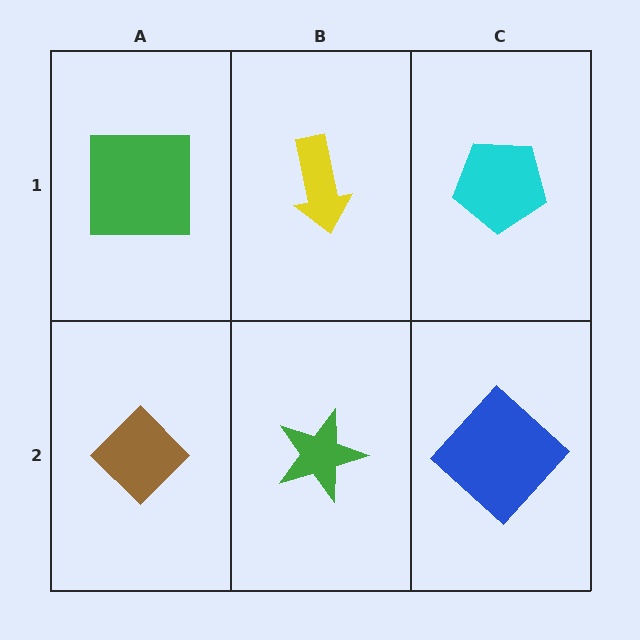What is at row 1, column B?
A yellow arrow.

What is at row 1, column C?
A cyan pentagon.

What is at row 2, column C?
A blue diamond.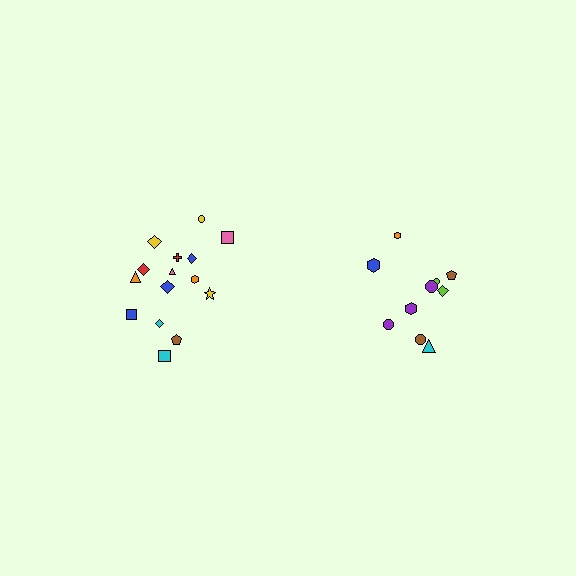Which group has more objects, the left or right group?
The left group.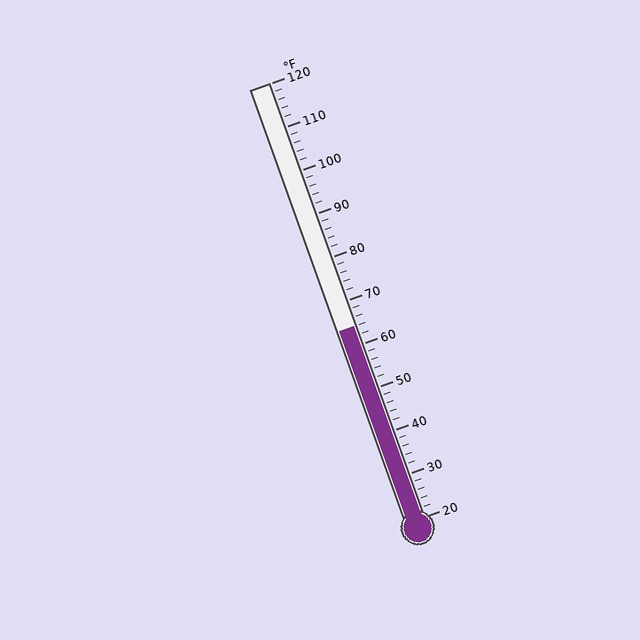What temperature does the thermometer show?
The thermometer shows approximately 64°F.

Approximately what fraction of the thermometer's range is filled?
The thermometer is filled to approximately 45% of its range.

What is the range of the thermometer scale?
The thermometer scale ranges from 20°F to 120°F.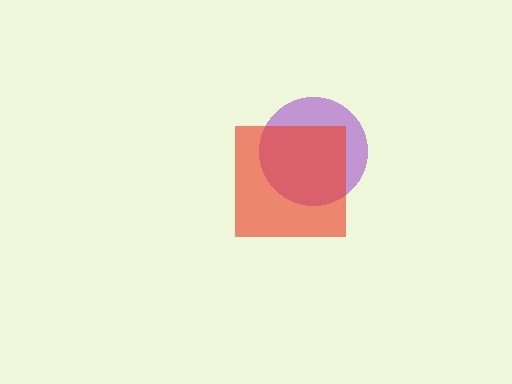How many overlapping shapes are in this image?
There are 2 overlapping shapes in the image.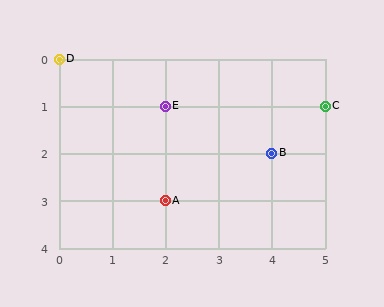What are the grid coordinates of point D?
Point D is at grid coordinates (0, 0).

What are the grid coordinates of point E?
Point E is at grid coordinates (2, 1).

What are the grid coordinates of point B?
Point B is at grid coordinates (4, 2).